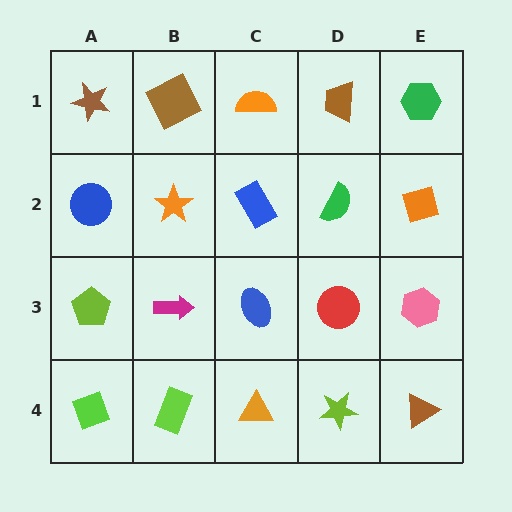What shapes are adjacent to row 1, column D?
A green semicircle (row 2, column D), an orange semicircle (row 1, column C), a green hexagon (row 1, column E).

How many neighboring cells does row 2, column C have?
4.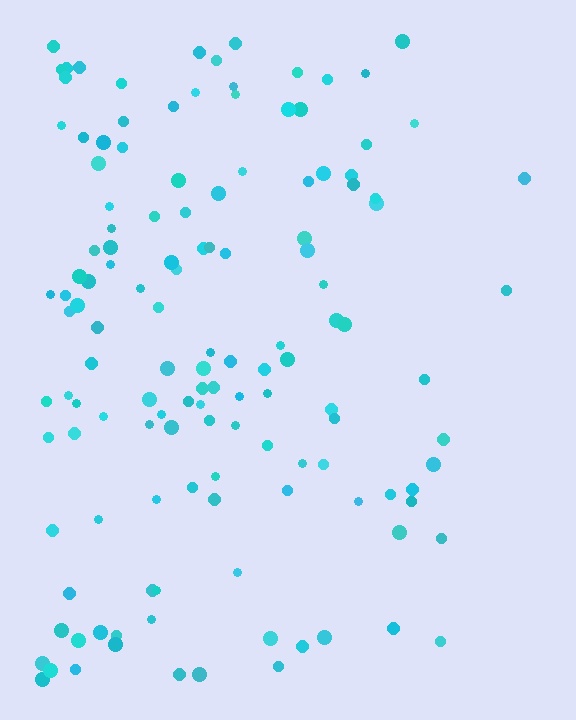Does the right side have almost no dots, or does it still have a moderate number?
Still a moderate number, just noticeably fewer than the left.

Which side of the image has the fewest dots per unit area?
The right.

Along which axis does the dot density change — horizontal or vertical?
Horizontal.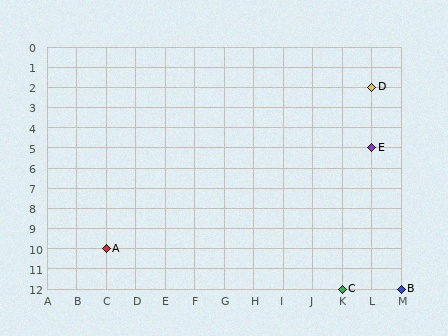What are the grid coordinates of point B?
Point B is at grid coordinates (M, 12).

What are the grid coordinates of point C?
Point C is at grid coordinates (K, 12).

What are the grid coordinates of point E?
Point E is at grid coordinates (L, 5).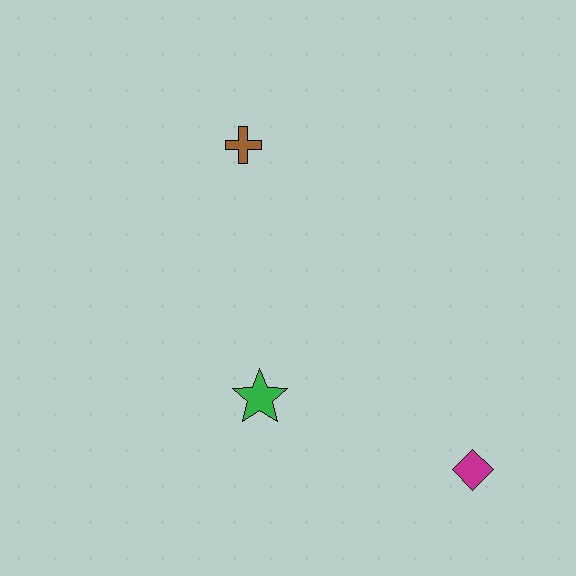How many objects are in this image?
There are 3 objects.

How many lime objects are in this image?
There are no lime objects.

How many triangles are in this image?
There are no triangles.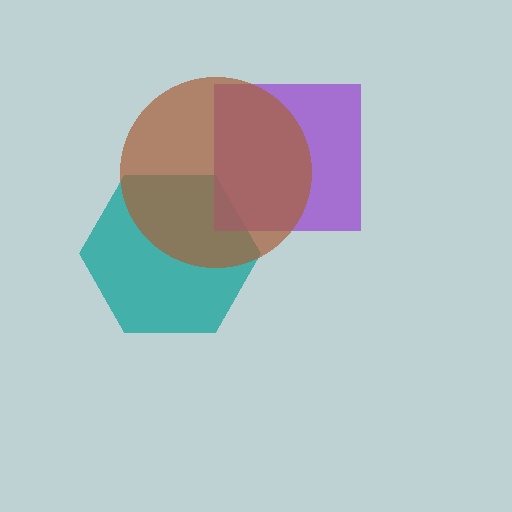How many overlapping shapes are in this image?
There are 3 overlapping shapes in the image.